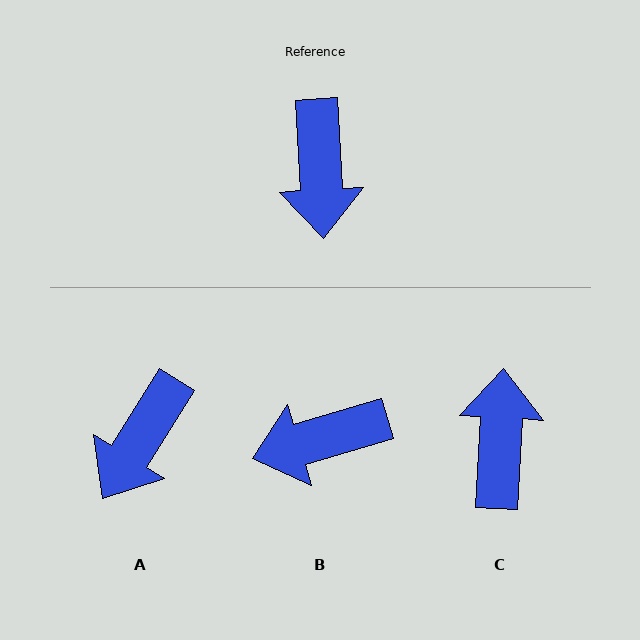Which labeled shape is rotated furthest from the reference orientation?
C, about 174 degrees away.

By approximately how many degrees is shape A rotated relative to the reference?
Approximately 35 degrees clockwise.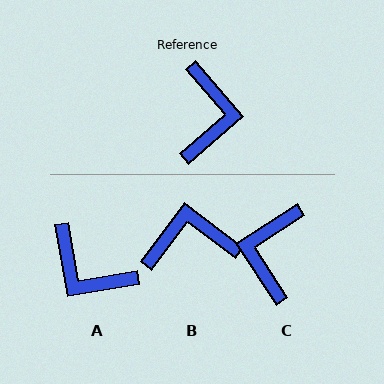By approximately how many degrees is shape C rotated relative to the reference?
Approximately 172 degrees counter-clockwise.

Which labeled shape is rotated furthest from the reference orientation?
C, about 172 degrees away.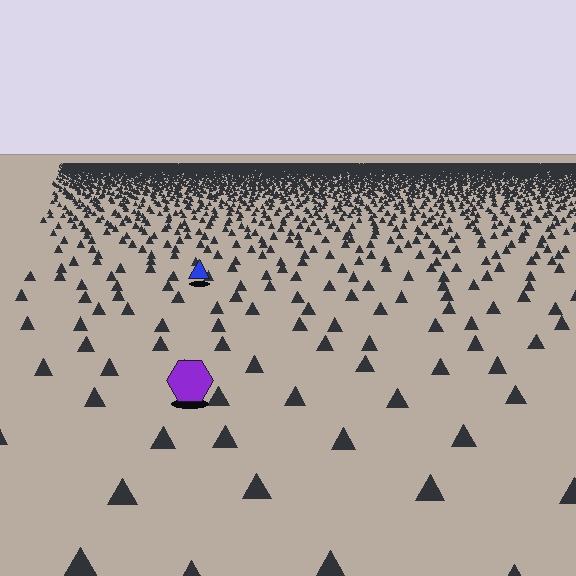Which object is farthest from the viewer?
The blue triangle is farthest from the viewer. It appears smaller and the ground texture around it is denser.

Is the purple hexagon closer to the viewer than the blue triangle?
Yes. The purple hexagon is closer — you can tell from the texture gradient: the ground texture is coarser near it.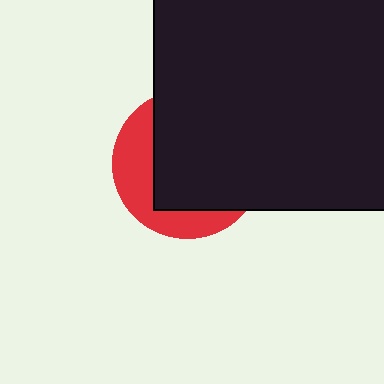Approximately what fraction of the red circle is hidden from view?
Roughly 67% of the red circle is hidden behind the black rectangle.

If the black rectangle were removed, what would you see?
You would see the complete red circle.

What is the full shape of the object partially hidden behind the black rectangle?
The partially hidden object is a red circle.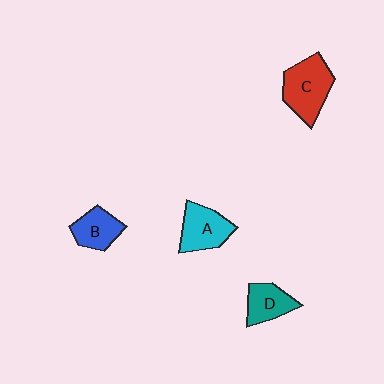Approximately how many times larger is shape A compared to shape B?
Approximately 1.2 times.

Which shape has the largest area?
Shape C (red).